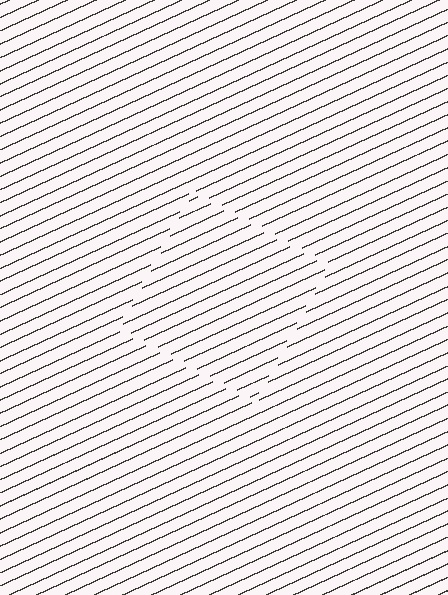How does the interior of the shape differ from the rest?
The interior of the shape contains the same grating, shifted by half a period — the contour is defined by the phase discontinuity where line-ends from the inner and outer gratings abut.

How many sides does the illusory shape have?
4 sides — the line-ends trace a square.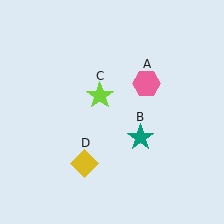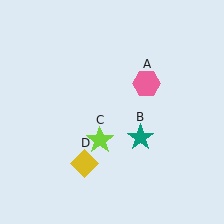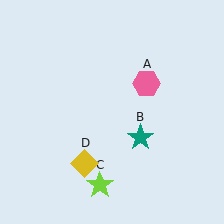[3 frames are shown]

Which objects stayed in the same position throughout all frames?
Pink hexagon (object A) and teal star (object B) and yellow diamond (object D) remained stationary.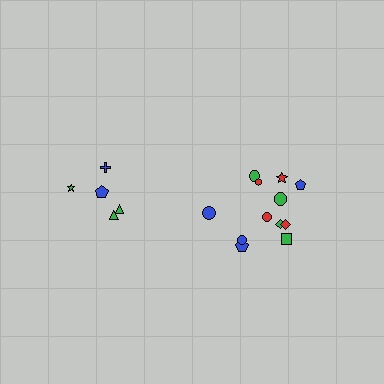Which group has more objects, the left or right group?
The right group.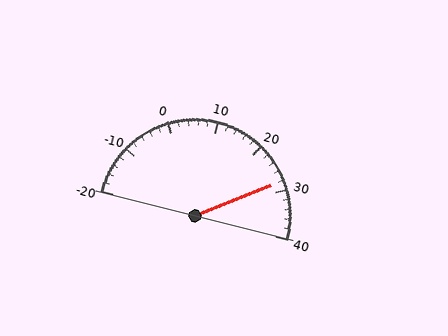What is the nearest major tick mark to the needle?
The nearest major tick mark is 30.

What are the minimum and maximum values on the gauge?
The gauge ranges from -20 to 40.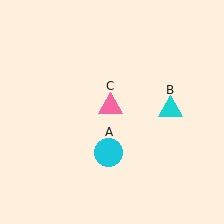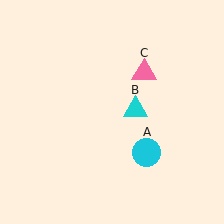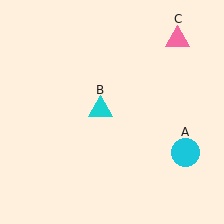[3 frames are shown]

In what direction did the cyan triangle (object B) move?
The cyan triangle (object B) moved left.